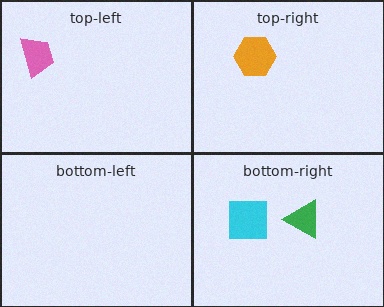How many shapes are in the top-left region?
1.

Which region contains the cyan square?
The bottom-right region.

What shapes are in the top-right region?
The orange hexagon.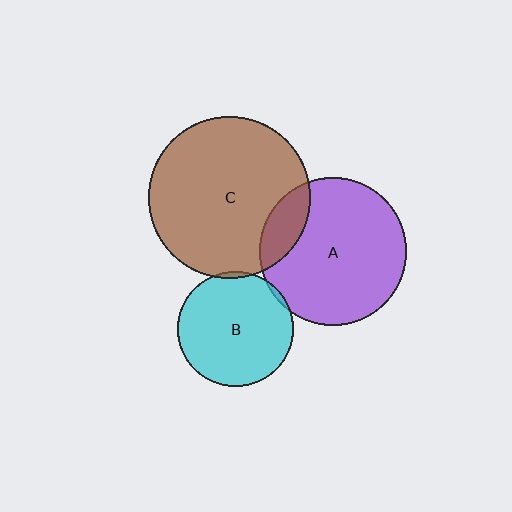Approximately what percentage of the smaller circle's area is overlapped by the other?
Approximately 15%.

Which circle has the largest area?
Circle C (brown).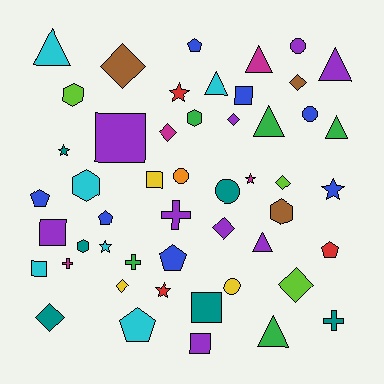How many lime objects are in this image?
There are 3 lime objects.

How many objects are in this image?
There are 50 objects.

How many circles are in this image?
There are 5 circles.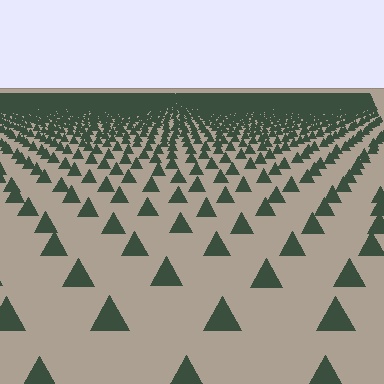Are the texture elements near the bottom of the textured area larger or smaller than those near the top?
Larger. Near the bottom, elements are closer to the viewer and appear at a bigger on-screen size.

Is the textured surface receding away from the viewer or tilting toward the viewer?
The surface is receding away from the viewer. Texture elements get smaller and denser toward the top.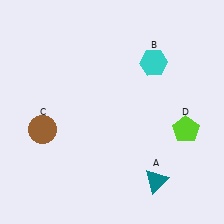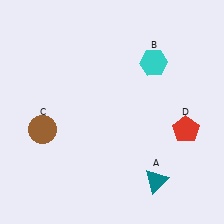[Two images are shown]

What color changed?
The pentagon (D) changed from lime in Image 1 to red in Image 2.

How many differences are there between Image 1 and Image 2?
There is 1 difference between the two images.